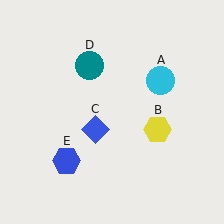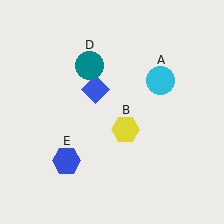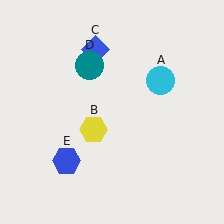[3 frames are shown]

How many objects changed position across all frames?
2 objects changed position: yellow hexagon (object B), blue diamond (object C).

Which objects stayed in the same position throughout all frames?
Cyan circle (object A) and teal circle (object D) and blue hexagon (object E) remained stationary.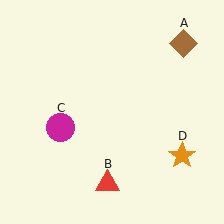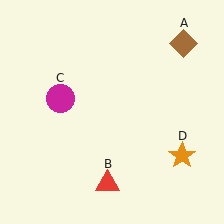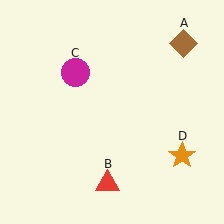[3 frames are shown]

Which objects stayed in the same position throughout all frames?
Brown diamond (object A) and red triangle (object B) and orange star (object D) remained stationary.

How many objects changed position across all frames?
1 object changed position: magenta circle (object C).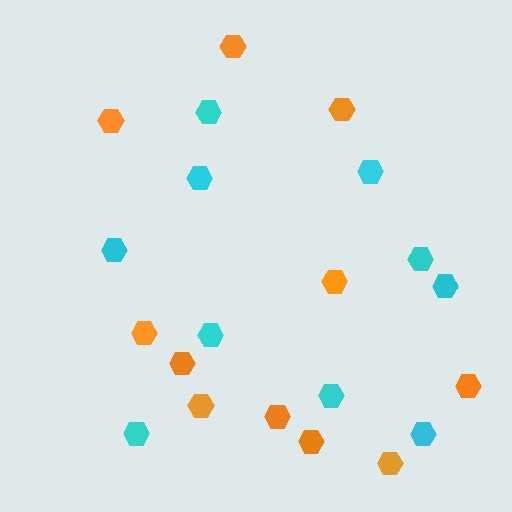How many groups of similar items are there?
There are 2 groups: one group of orange hexagons (11) and one group of cyan hexagons (10).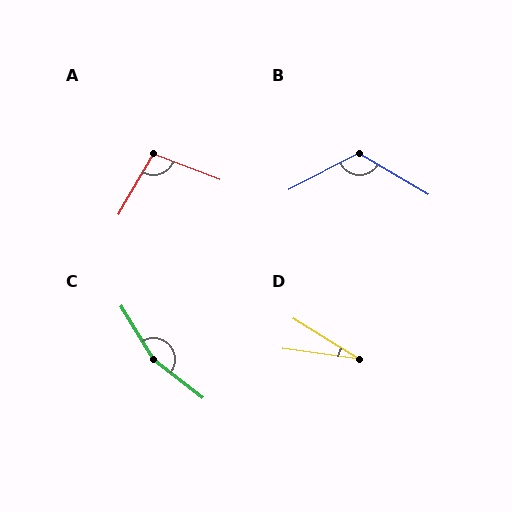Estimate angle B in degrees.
Approximately 122 degrees.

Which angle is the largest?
C, at approximately 160 degrees.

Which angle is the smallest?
D, at approximately 24 degrees.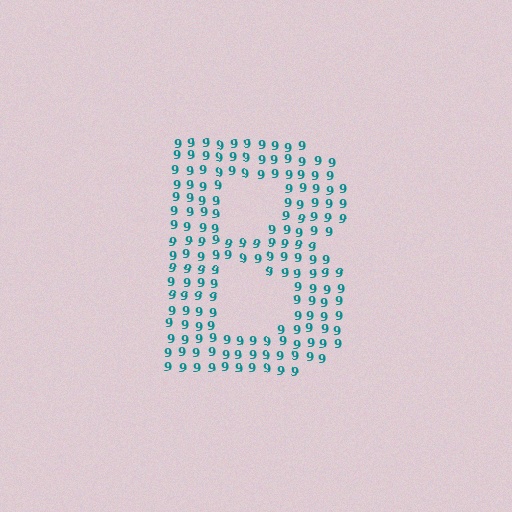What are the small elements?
The small elements are digit 9's.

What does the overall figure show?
The overall figure shows the letter B.